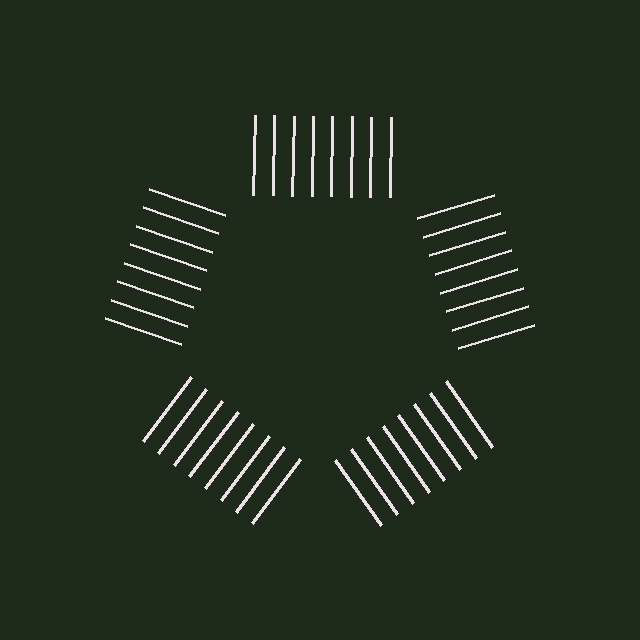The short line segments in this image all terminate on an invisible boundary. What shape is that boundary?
An illusory pentagon — the line segments terminate on its edges but no continuous stroke is drawn.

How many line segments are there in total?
40 — 8 along each of the 5 edges.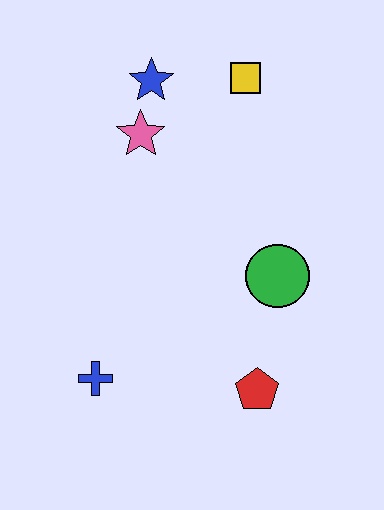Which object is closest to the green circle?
The red pentagon is closest to the green circle.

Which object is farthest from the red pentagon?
The blue star is farthest from the red pentagon.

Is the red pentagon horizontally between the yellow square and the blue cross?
No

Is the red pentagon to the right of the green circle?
No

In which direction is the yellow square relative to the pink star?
The yellow square is to the right of the pink star.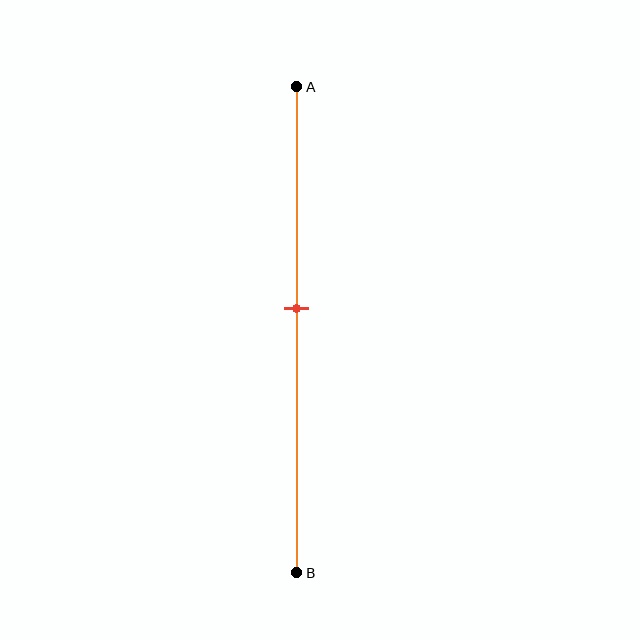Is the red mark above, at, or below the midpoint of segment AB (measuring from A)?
The red mark is above the midpoint of segment AB.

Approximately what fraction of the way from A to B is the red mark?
The red mark is approximately 45% of the way from A to B.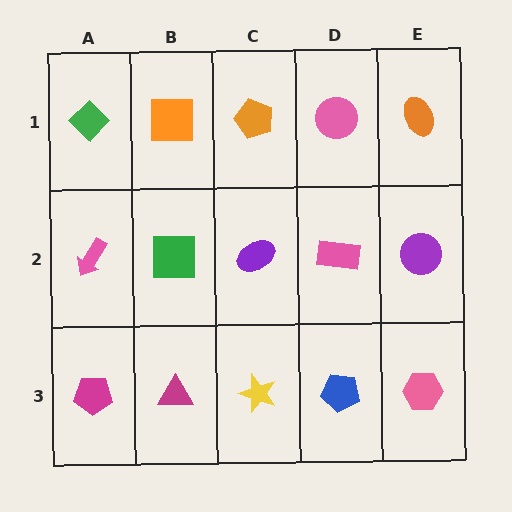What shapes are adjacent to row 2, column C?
An orange pentagon (row 1, column C), a yellow star (row 3, column C), a green square (row 2, column B), a pink rectangle (row 2, column D).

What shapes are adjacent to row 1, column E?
A purple circle (row 2, column E), a pink circle (row 1, column D).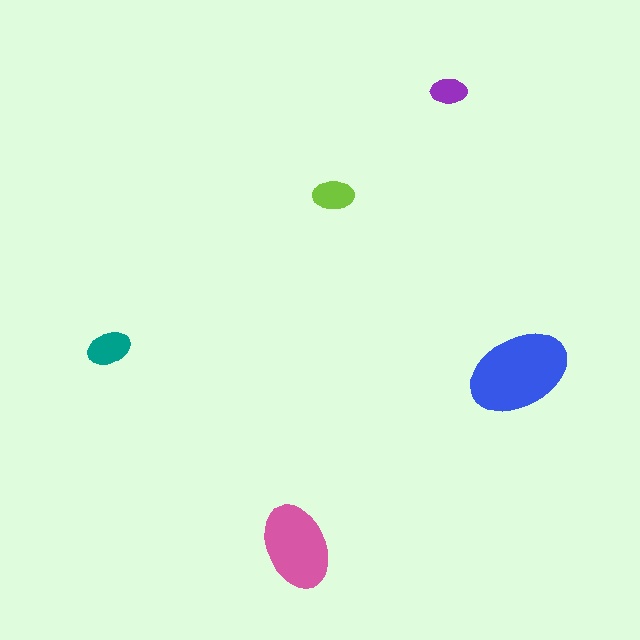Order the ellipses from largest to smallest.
the blue one, the pink one, the teal one, the lime one, the purple one.